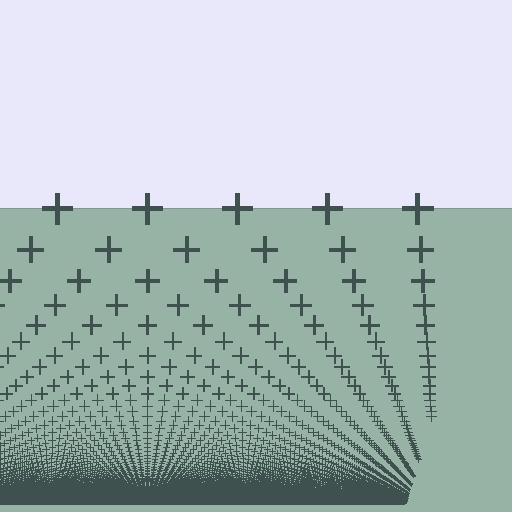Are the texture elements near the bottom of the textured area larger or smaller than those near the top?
Smaller. The gradient is inverted — elements near the bottom are smaller and denser.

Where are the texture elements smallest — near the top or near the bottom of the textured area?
Near the bottom.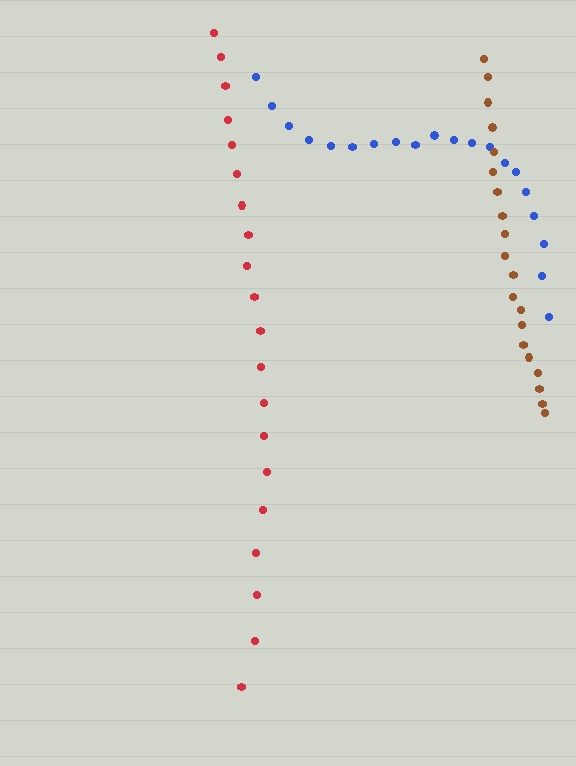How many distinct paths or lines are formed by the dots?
There are 3 distinct paths.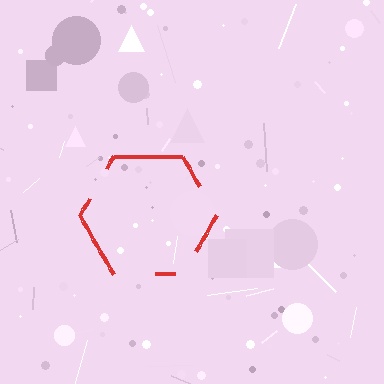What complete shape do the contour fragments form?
The contour fragments form a hexagon.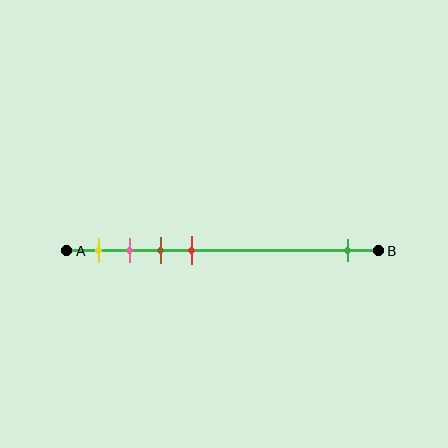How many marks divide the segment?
There are 5 marks dividing the segment.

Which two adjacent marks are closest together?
The pink and brown marks are the closest adjacent pair.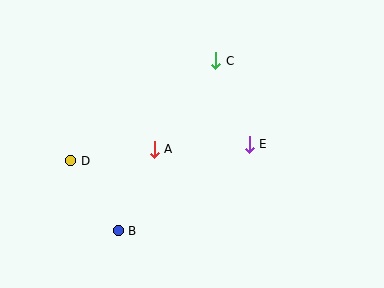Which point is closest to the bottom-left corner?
Point B is closest to the bottom-left corner.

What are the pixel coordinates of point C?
Point C is at (216, 61).